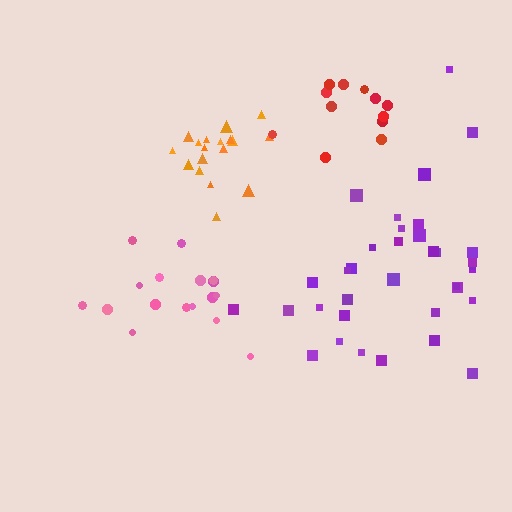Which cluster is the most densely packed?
Red.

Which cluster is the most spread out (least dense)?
Pink.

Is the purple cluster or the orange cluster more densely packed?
Orange.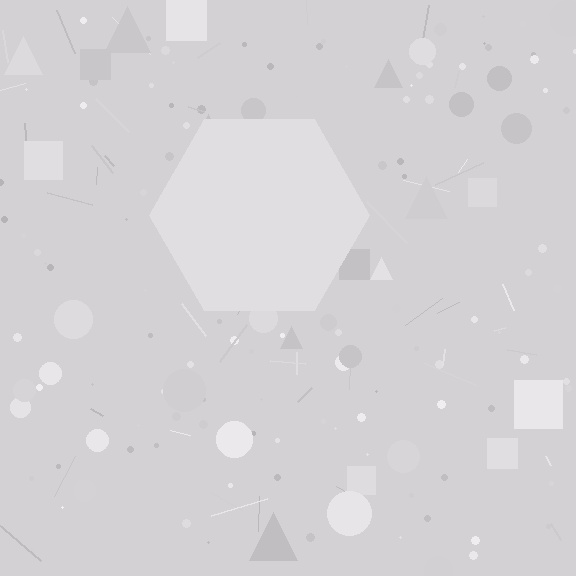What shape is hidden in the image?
A hexagon is hidden in the image.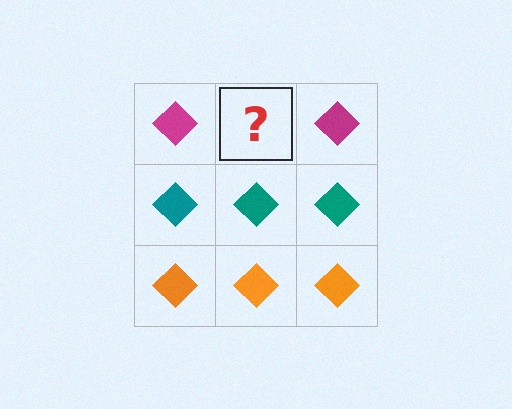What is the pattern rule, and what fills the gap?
The rule is that each row has a consistent color. The gap should be filled with a magenta diamond.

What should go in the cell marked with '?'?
The missing cell should contain a magenta diamond.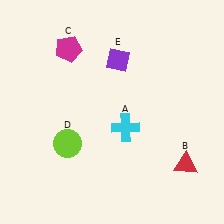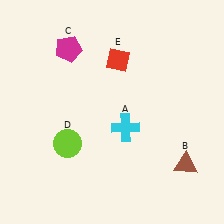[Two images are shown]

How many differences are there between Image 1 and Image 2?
There are 2 differences between the two images.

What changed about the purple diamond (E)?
In Image 1, E is purple. In Image 2, it changed to red.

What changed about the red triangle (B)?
In Image 1, B is red. In Image 2, it changed to brown.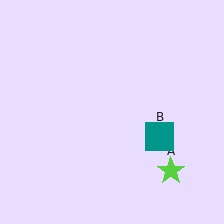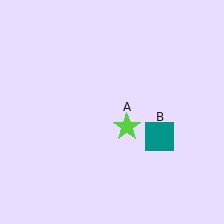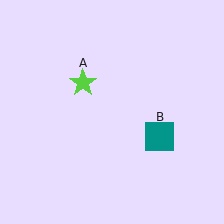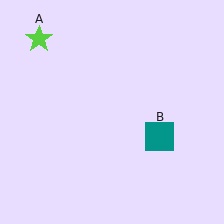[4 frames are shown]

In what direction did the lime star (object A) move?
The lime star (object A) moved up and to the left.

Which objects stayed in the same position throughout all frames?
Teal square (object B) remained stationary.